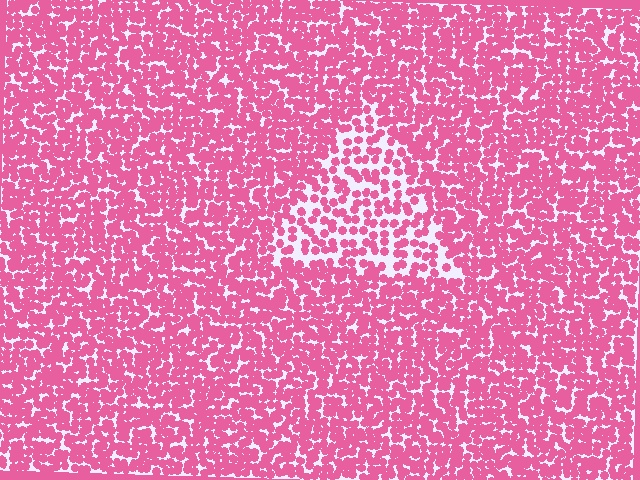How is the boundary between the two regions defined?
The boundary is defined by a change in element density (approximately 1.8x ratio). All elements are the same color, size, and shape.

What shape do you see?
I see a triangle.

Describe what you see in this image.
The image contains small pink elements arranged at two different densities. A triangle-shaped region is visible where the elements are less densely packed than the surrounding area.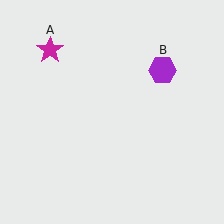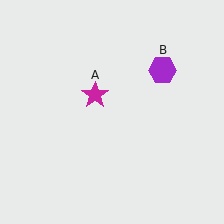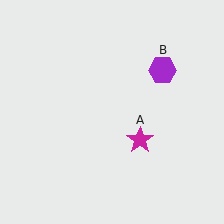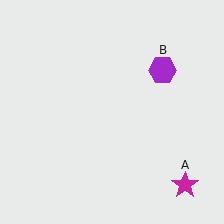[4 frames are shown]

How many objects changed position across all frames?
1 object changed position: magenta star (object A).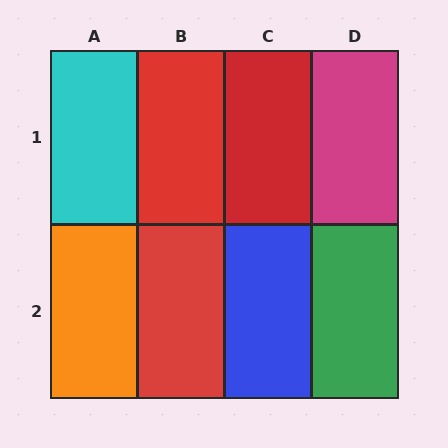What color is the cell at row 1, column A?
Cyan.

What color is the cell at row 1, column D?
Magenta.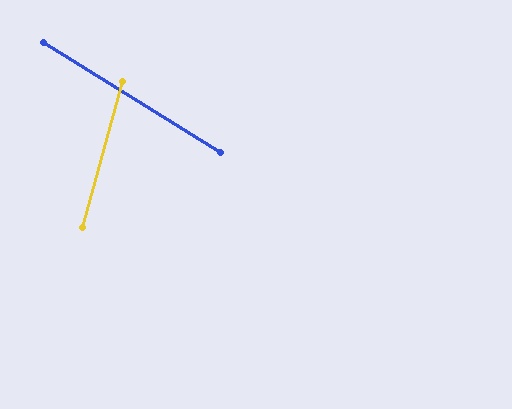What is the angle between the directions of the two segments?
Approximately 74 degrees.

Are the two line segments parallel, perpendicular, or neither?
Neither parallel nor perpendicular — they differ by about 74°.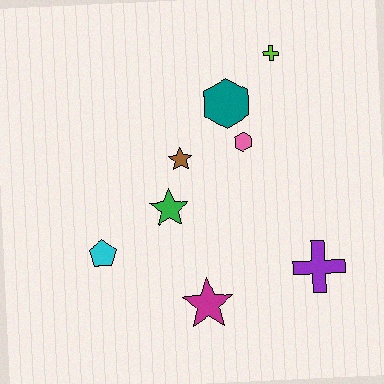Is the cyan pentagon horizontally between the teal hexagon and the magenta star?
No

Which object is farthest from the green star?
The lime cross is farthest from the green star.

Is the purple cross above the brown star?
No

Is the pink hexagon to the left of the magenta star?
No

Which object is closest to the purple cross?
The magenta star is closest to the purple cross.